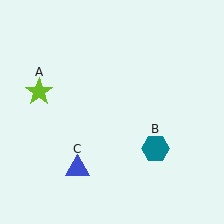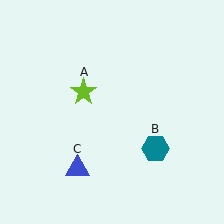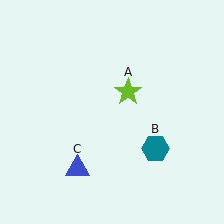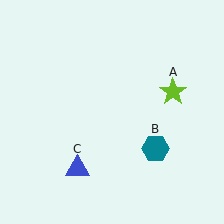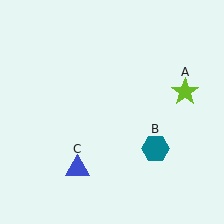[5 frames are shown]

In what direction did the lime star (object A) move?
The lime star (object A) moved right.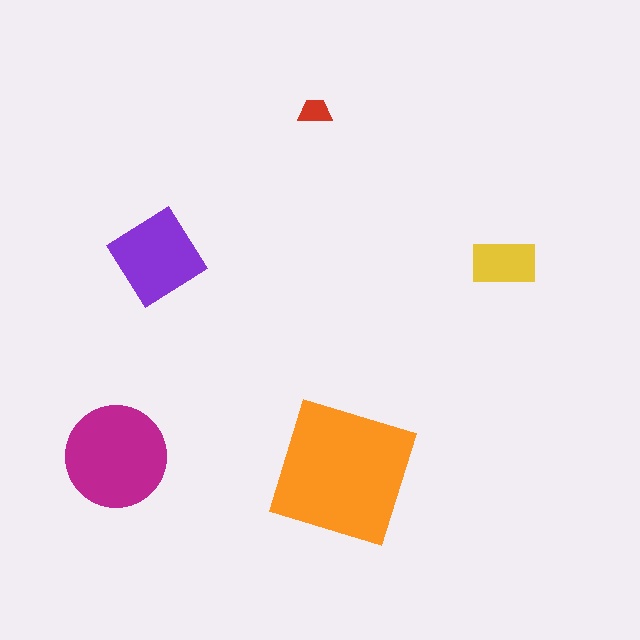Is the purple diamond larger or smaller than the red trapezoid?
Larger.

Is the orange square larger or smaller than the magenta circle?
Larger.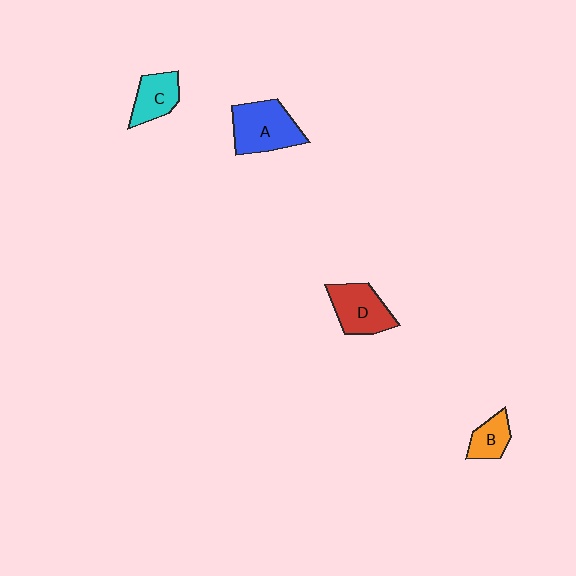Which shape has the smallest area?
Shape B (orange).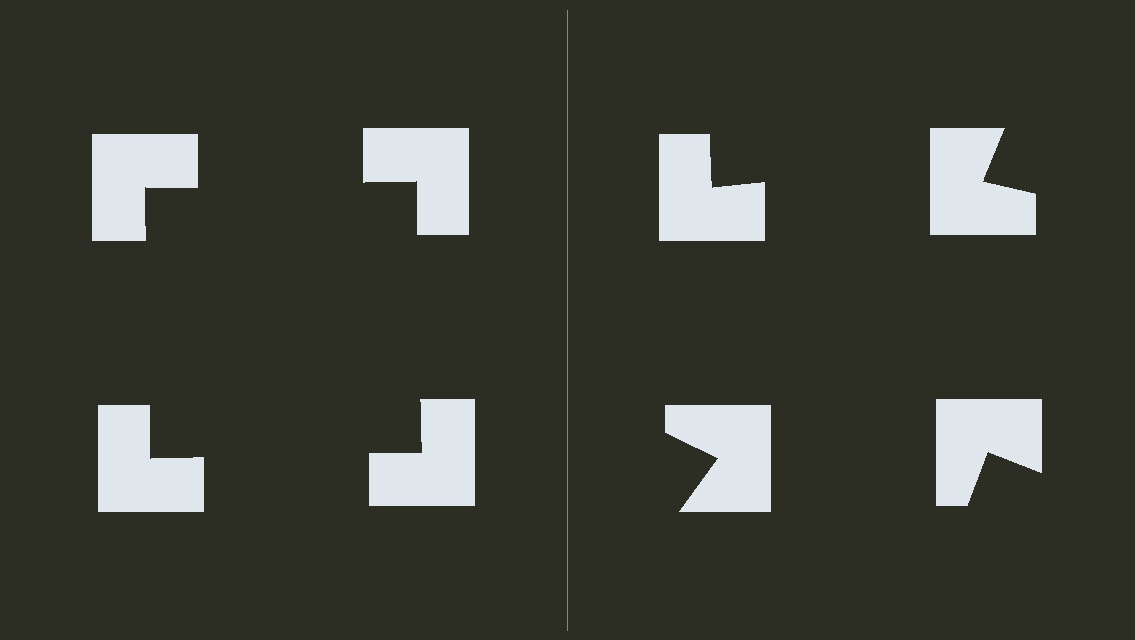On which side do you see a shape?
An illusory square appears on the left side. On the right side the wedge cuts are rotated, so no coherent shape forms.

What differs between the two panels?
The notched squares are positioned identically on both sides; only the wedge orientations differ. On the left they align to a square; on the right they are misaligned.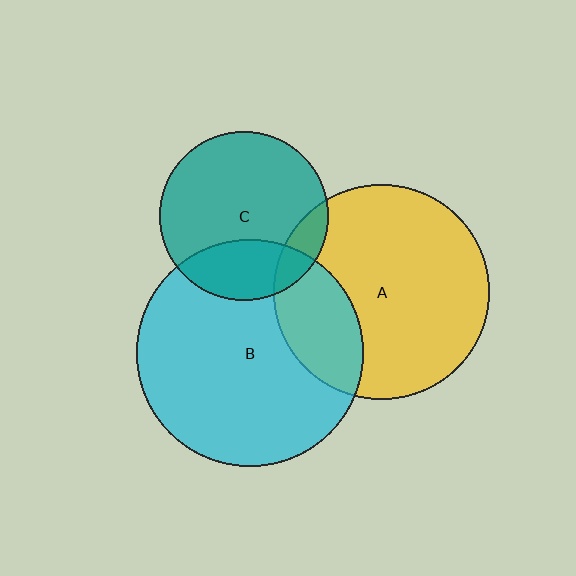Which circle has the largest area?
Circle B (cyan).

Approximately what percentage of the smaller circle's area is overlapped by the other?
Approximately 25%.